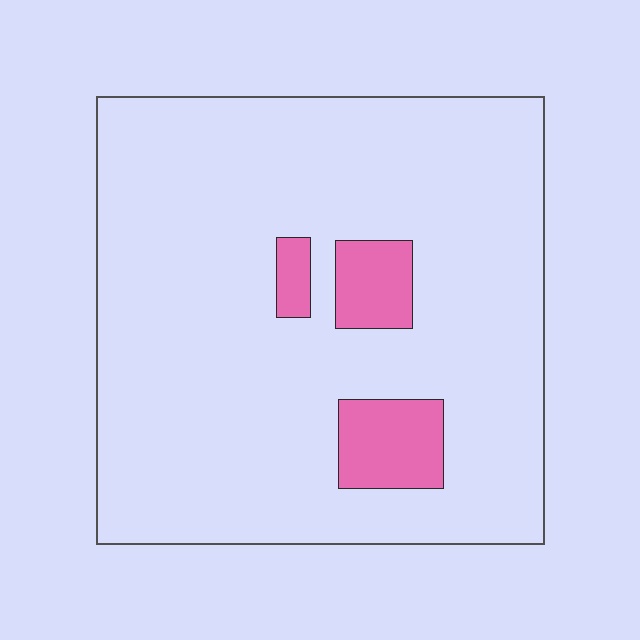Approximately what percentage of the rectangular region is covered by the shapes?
Approximately 10%.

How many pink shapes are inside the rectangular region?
3.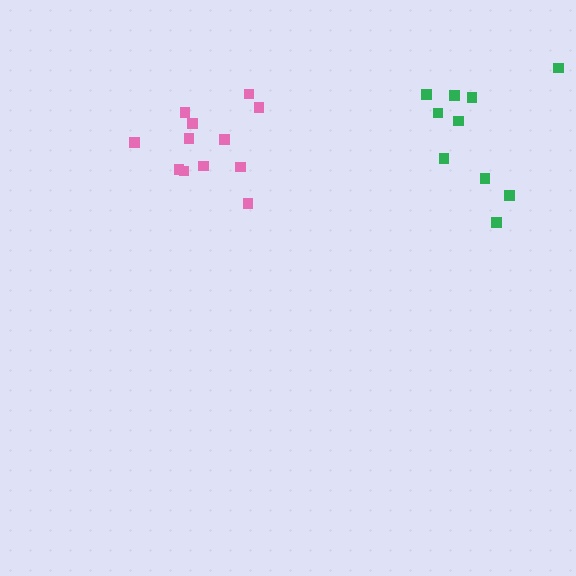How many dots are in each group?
Group 1: 12 dots, Group 2: 10 dots (22 total).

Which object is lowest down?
The pink cluster is bottommost.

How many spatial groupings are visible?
There are 2 spatial groupings.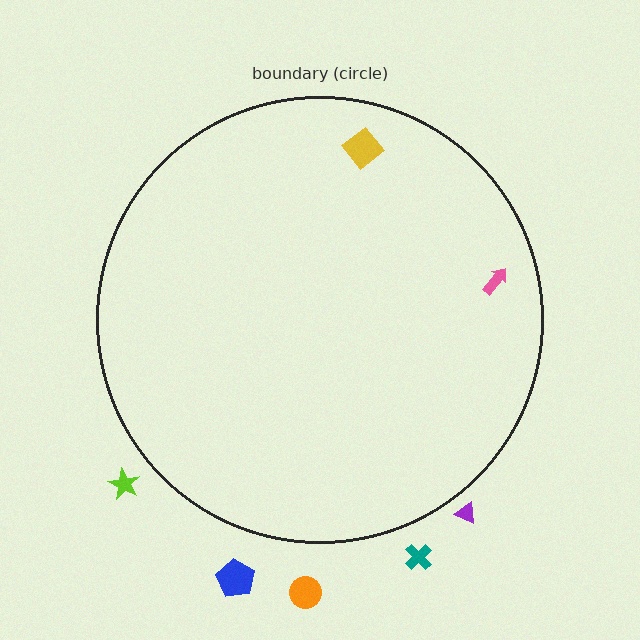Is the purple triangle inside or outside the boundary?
Outside.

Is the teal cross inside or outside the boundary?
Outside.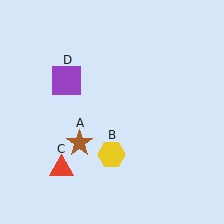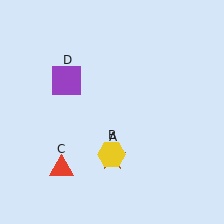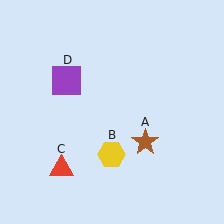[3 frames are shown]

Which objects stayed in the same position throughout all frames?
Yellow hexagon (object B) and red triangle (object C) and purple square (object D) remained stationary.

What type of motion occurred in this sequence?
The brown star (object A) rotated counterclockwise around the center of the scene.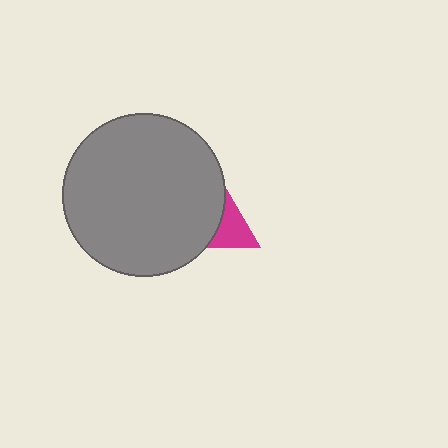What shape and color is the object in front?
The object in front is a gray circle.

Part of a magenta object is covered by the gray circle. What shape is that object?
It is a triangle.